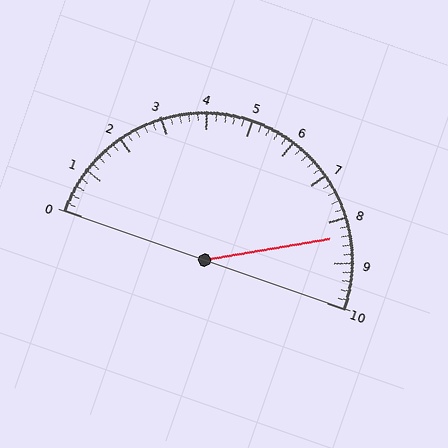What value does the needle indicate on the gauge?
The needle indicates approximately 8.4.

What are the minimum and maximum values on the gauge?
The gauge ranges from 0 to 10.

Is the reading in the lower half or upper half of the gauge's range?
The reading is in the upper half of the range (0 to 10).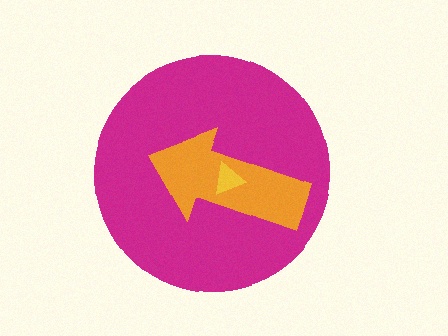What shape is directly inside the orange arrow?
The yellow triangle.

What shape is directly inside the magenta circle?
The orange arrow.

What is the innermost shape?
The yellow triangle.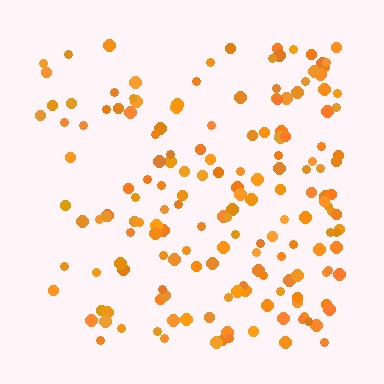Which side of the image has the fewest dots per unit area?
The left.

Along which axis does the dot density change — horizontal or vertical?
Horizontal.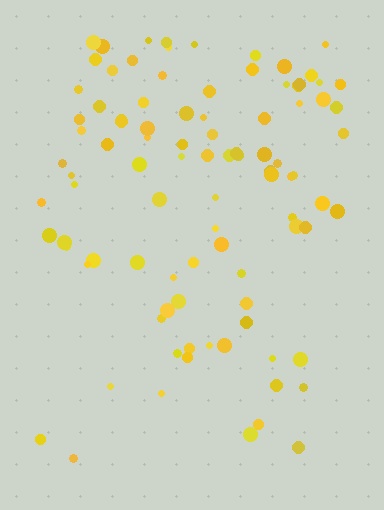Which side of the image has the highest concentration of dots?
The top.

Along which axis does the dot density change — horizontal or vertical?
Vertical.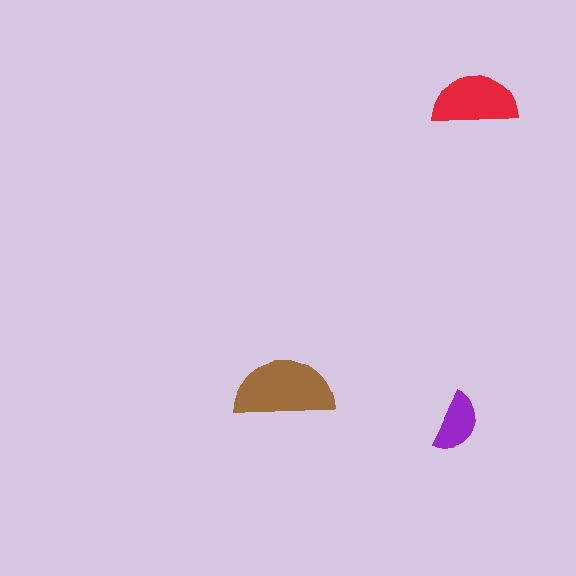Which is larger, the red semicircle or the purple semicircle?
The red one.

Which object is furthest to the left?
The brown semicircle is leftmost.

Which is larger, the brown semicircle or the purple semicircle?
The brown one.